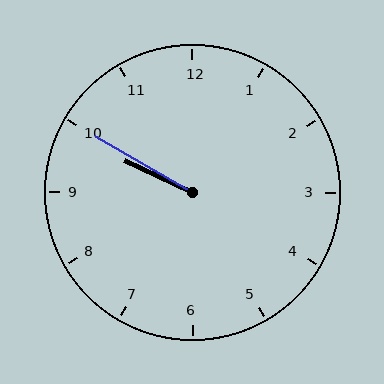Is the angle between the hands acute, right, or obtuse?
It is acute.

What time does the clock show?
9:50.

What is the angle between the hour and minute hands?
Approximately 5 degrees.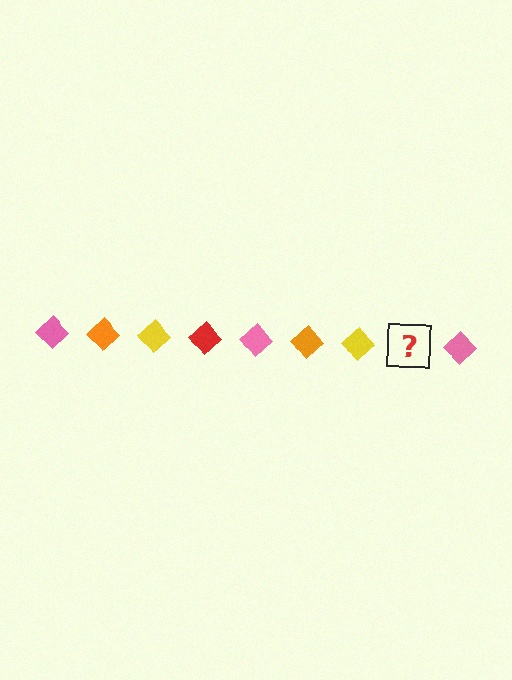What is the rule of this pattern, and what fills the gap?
The rule is that the pattern cycles through pink, orange, yellow, red diamonds. The gap should be filled with a red diamond.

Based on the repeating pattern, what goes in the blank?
The blank should be a red diamond.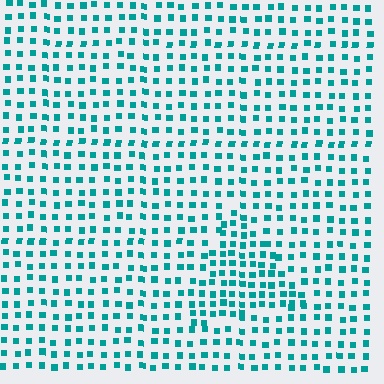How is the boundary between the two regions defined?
The boundary is defined by a change in element density (approximately 1.6x ratio). All elements are the same color, size, and shape.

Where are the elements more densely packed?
The elements are more densely packed inside the triangle boundary.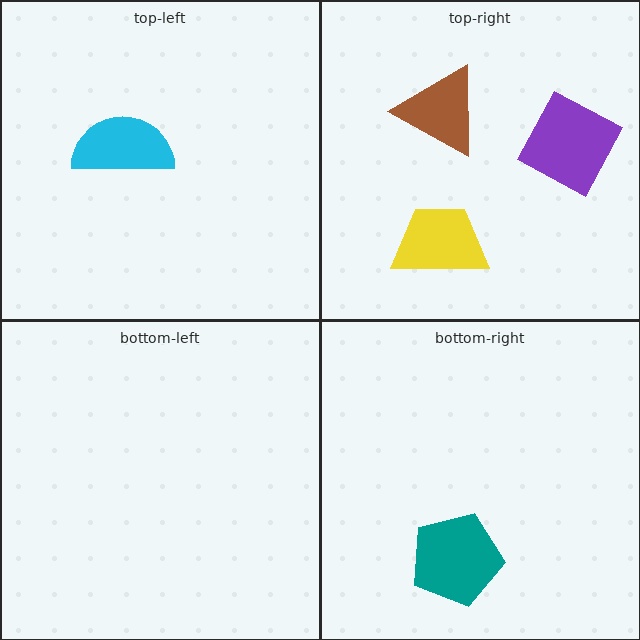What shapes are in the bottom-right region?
The teal pentagon.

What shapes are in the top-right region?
The brown triangle, the yellow trapezoid, the purple diamond.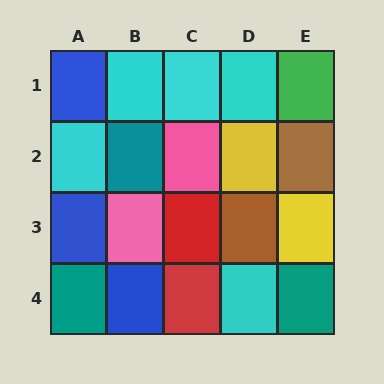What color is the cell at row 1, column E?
Green.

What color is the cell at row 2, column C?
Pink.